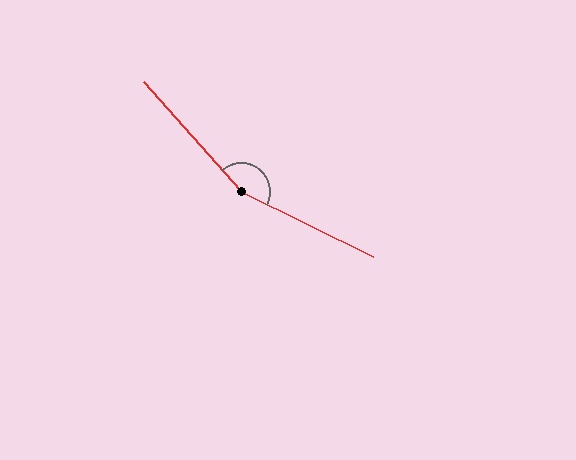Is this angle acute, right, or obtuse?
It is obtuse.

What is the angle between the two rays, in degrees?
Approximately 157 degrees.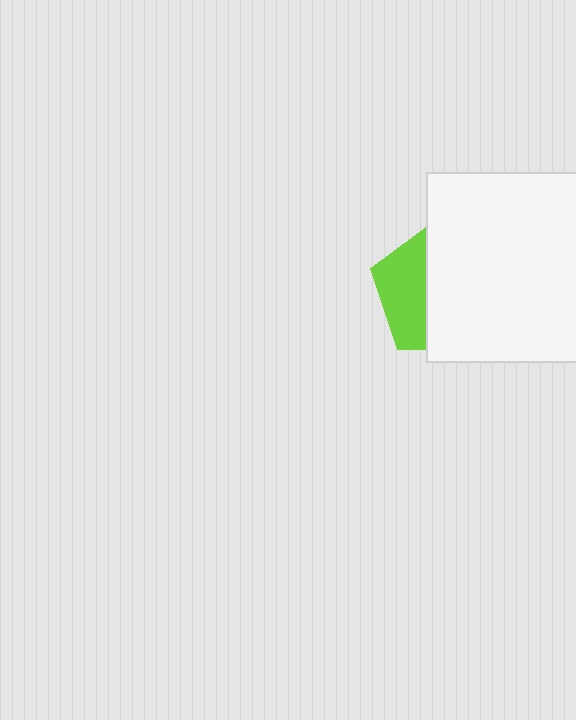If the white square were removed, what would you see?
You would see the complete lime pentagon.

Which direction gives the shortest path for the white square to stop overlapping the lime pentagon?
Moving right gives the shortest separation.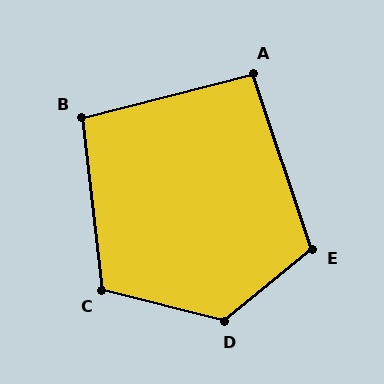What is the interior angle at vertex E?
Approximately 111 degrees (obtuse).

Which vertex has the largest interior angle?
D, at approximately 126 degrees.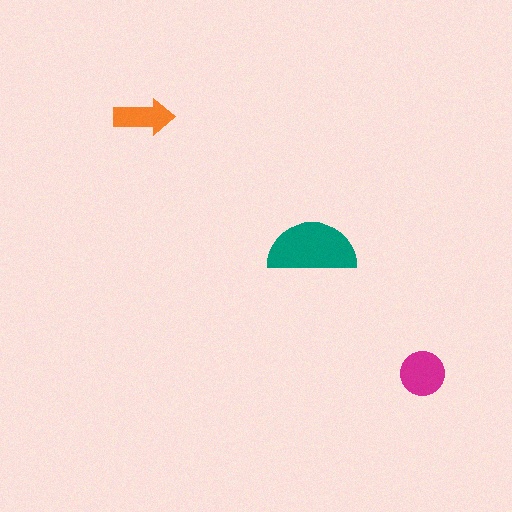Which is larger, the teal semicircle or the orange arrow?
The teal semicircle.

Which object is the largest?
The teal semicircle.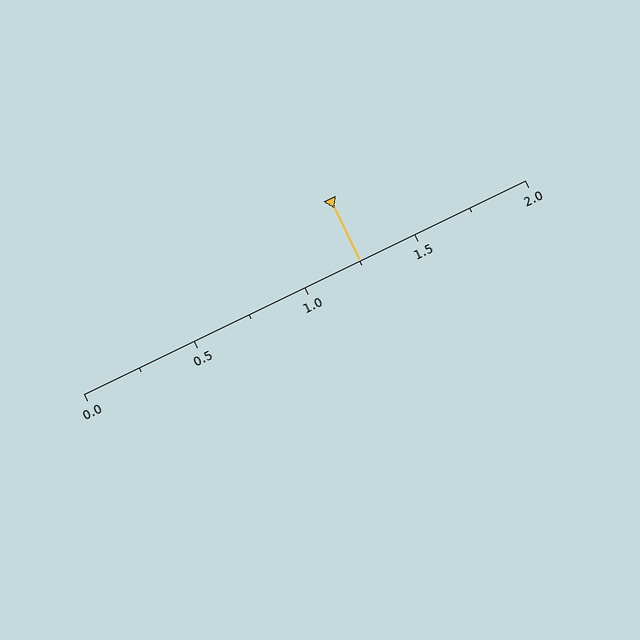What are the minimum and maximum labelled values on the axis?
The axis runs from 0.0 to 2.0.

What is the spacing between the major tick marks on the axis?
The major ticks are spaced 0.5 apart.